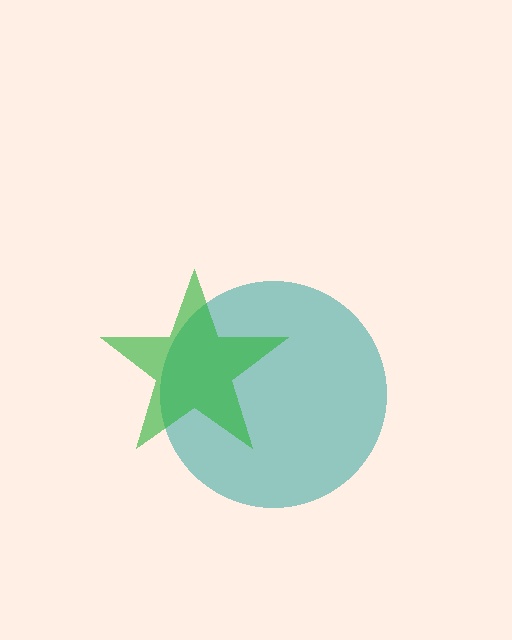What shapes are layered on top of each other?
The layered shapes are: a teal circle, a green star.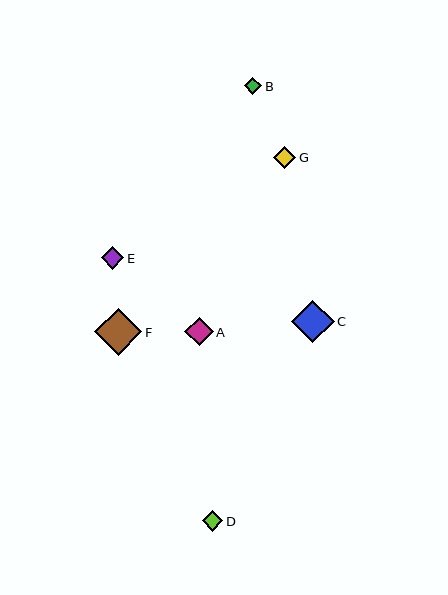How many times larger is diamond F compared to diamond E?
Diamond F is approximately 2.1 times the size of diamond E.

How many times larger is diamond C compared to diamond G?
Diamond C is approximately 2.0 times the size of diamond G.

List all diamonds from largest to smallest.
From largest to smallest: F, C, A, E, G, D, B.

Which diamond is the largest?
Diamond F is the largest with a size of approximately 47 pixels.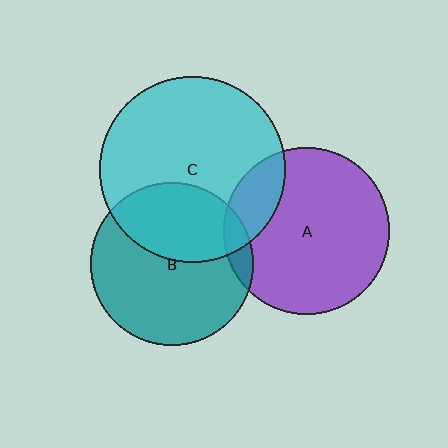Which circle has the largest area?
Circle C (cyan).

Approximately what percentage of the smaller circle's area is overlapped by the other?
Approximately 15%.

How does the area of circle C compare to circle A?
Approximately 1.3 times.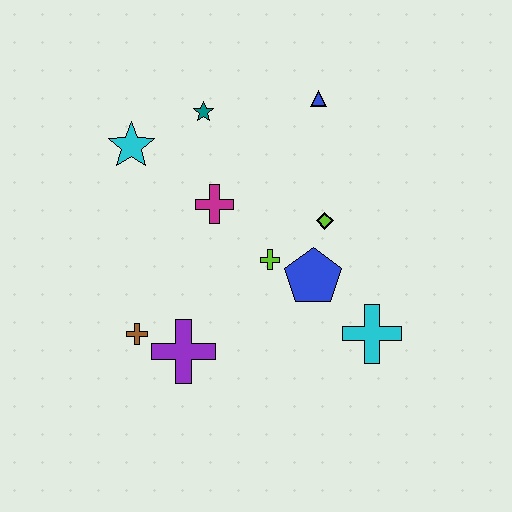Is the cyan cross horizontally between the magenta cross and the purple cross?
No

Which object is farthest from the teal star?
The cyan cross is farthest from the teal star.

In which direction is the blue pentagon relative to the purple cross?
The blue pentagon is to the right of the purple cross.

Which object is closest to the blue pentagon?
The lime cross is closest to the blue pentagon.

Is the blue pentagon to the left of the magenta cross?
No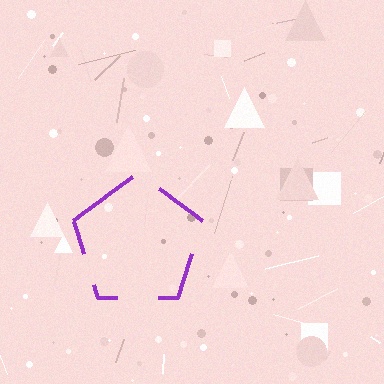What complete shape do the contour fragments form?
The contour fragments form a pentagon.